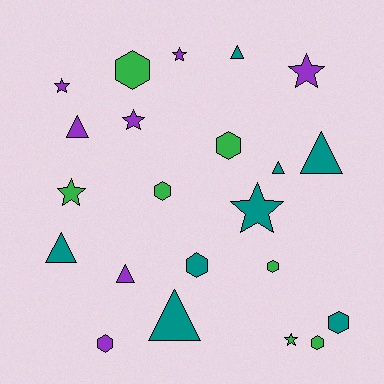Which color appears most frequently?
Teal, with 8 objects.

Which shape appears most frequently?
Hexagon, with 8 objects.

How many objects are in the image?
There are 22 objects.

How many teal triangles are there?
There are 5 teal triangles.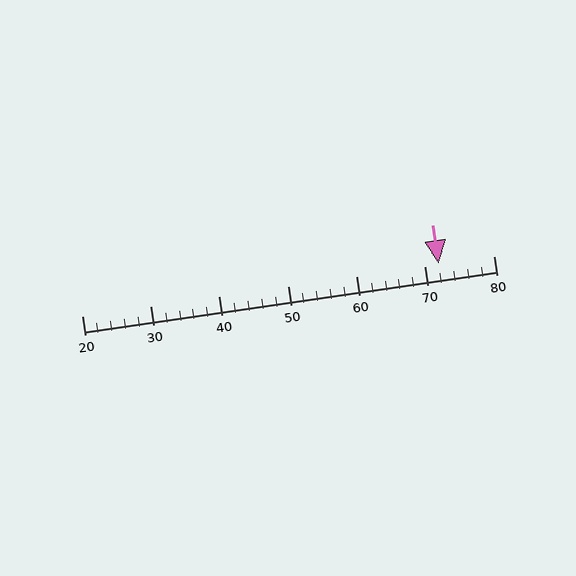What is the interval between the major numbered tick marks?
The major tick marks are spaced 10 units apart.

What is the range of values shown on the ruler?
The ruler shows values from 20 to 80.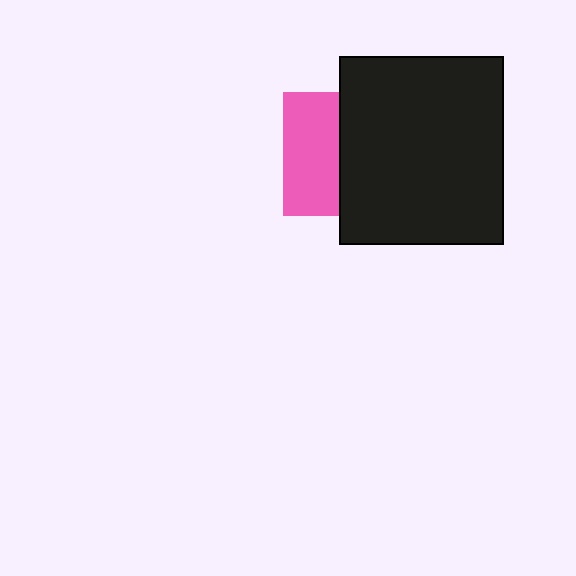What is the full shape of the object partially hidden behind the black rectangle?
The partially hidden object is a pink square.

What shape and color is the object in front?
The object in front is a black rectangle.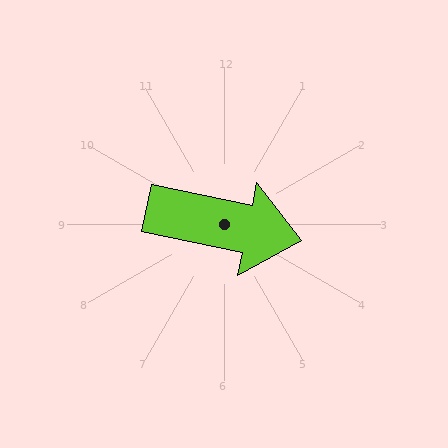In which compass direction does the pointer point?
East.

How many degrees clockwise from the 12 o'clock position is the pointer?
Approximately 102 degrees.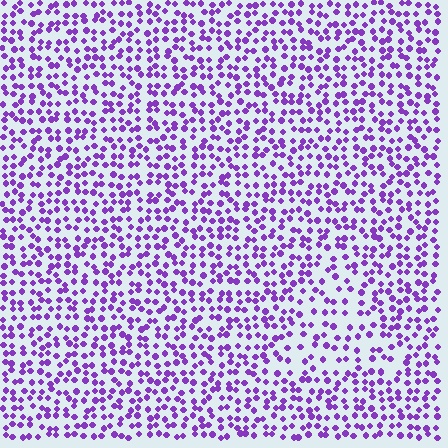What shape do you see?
I see a triangle.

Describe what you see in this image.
The image contains small purple elements arranged at two different densities. A triangle-shaped region is visible where the elements are less densely packed than the surrounding area.